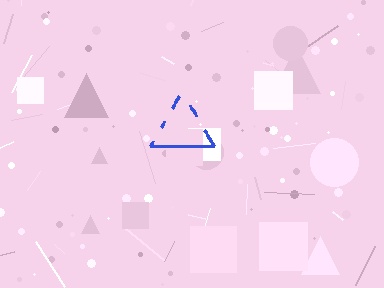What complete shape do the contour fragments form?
The contour fragments form a triangle.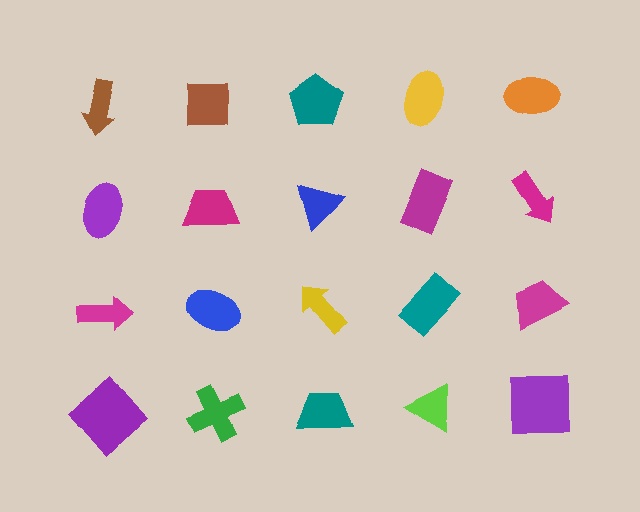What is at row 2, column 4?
A magenta rectangle.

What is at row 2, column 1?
A purple ellipse.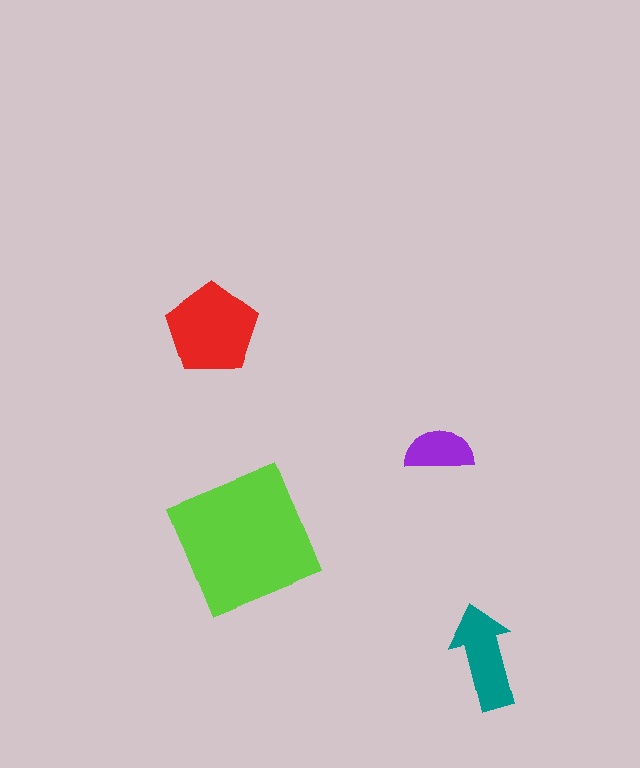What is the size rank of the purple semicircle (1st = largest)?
4th.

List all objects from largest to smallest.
The lime square, the red pentagon, the teal arrow, the purple semicircle.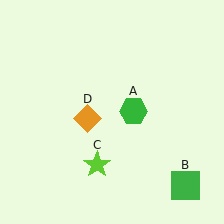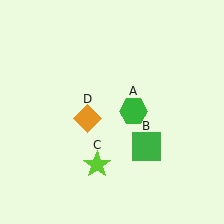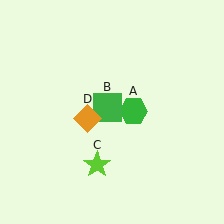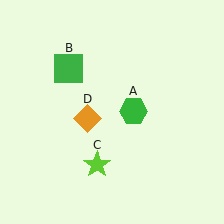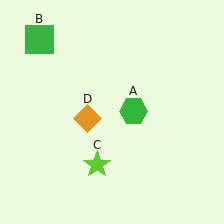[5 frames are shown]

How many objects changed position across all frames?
1 object changed position: green square (object B).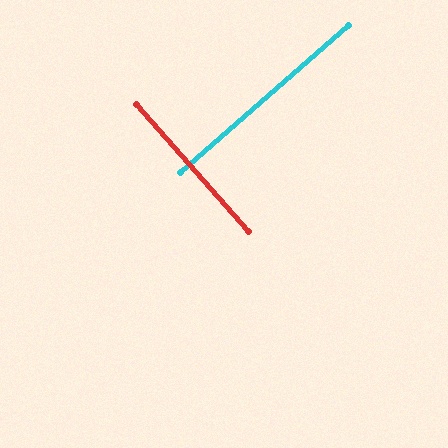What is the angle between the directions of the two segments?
Approximately 90 degrees.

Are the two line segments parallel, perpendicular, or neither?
Perpendicular — they meet at approximately 90°.